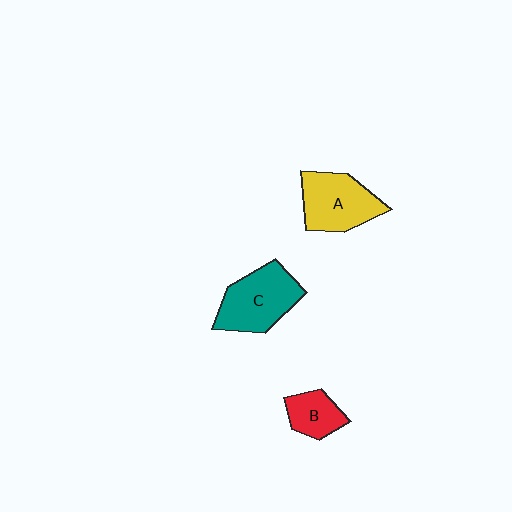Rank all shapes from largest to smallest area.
From largest to smallest: C (teal), A (yellow), B (red).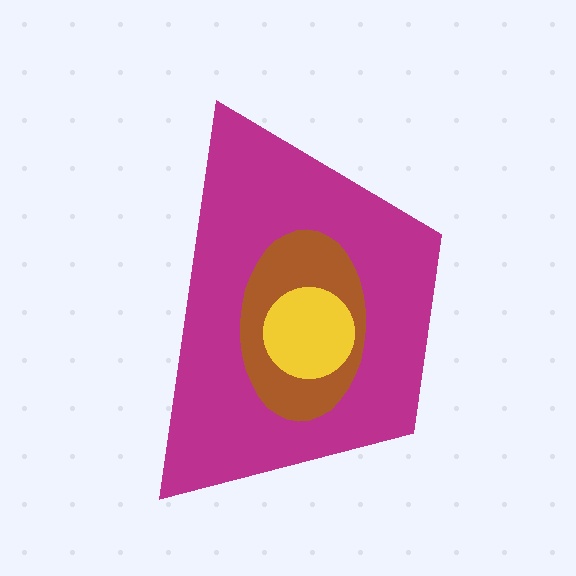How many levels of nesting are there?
3.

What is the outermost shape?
The magenta trapezoid.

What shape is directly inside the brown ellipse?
The yellow circle.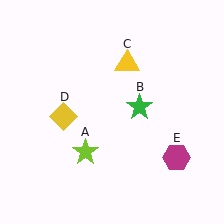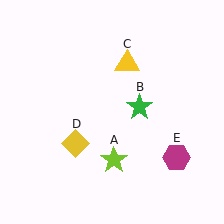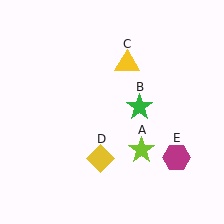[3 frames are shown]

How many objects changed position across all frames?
2 objects changed position: lime star (object A), yellow diamond (object D).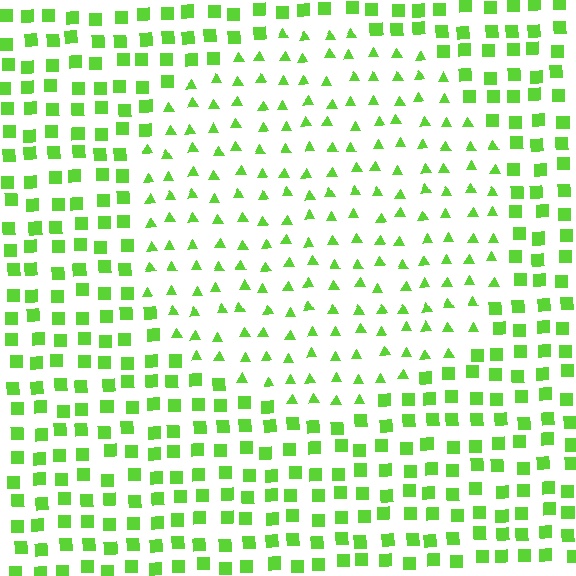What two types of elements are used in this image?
The image uses triangles inside the circle region and squares outside it.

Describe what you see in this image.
The image is filled with small lime elements arranged in a uniform grid. A circle-shaped region contains triangles, while the surrounding area contains squares. The boundary is defined purely by the change in element shape.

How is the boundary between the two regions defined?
The boundary is defined by a change in element shape: triangles inside vs. squares outside. All elements share the same color and spacing.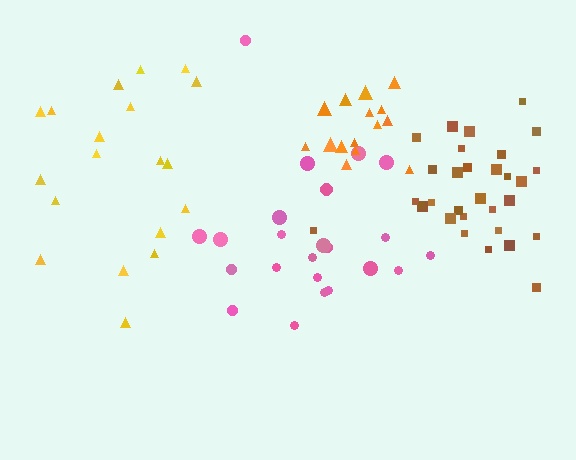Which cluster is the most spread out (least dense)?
Yellow.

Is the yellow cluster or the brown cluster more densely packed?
Brown.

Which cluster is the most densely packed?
Brown.